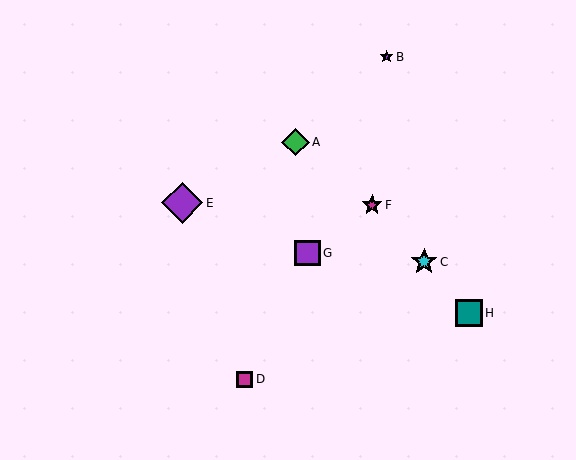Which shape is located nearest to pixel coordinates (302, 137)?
The green diamond (labeled A) at (296, 142) is nearest to that location.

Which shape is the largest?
The purple diamond (labeled E) is the largest.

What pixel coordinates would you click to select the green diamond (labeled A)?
Click at (296, 142) to select the green diamond A.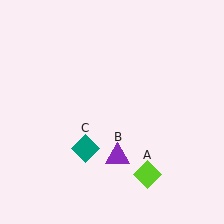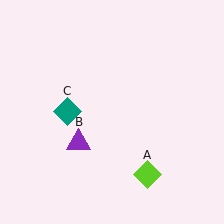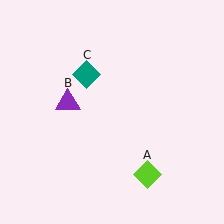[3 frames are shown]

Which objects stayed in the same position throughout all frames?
Lime diamond (object A) remained stationary.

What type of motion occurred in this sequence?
The purple triangle (object B), teal diamond (object C) rotated clockwise around the center of the scene.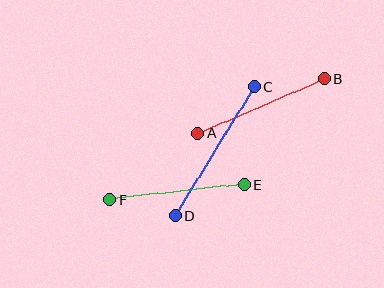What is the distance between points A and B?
The distance is approximately 138 pixels.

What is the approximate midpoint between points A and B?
The midpoint is at approximately (261, 106) pixels.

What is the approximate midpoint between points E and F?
The midpoint is at approximately (177, 192) pixels.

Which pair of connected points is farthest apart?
Points C and D are farthest apart.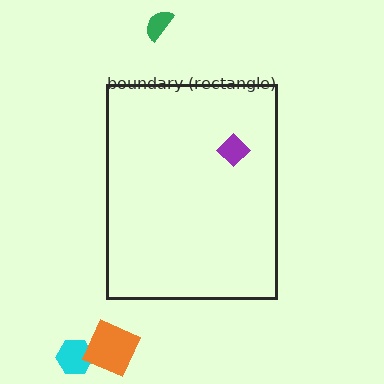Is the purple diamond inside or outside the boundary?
Inside.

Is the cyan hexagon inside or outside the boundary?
Outside.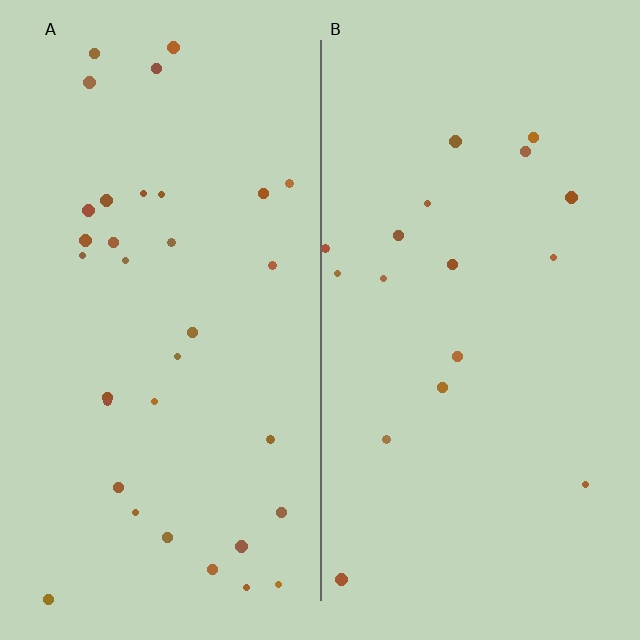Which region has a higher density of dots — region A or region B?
A (the left).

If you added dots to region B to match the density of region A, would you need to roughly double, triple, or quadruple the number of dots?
Approximately double.